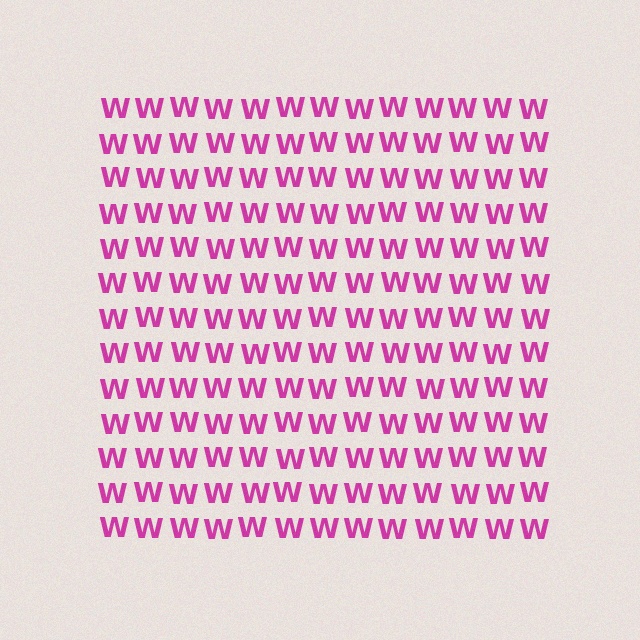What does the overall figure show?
The overall figure shows a square.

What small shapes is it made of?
It is made of small letter W's.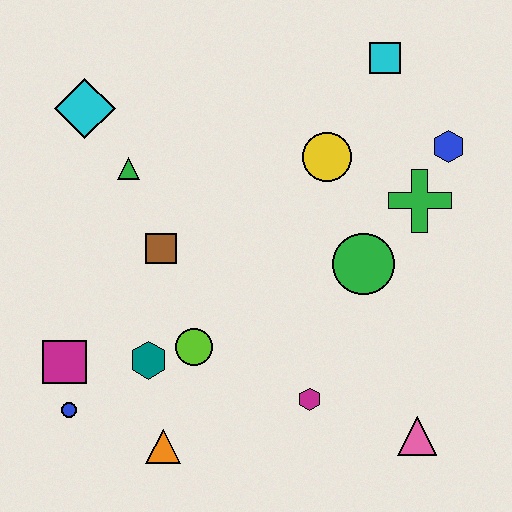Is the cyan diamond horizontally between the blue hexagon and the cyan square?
No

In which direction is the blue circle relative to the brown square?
The blue circle is below the brown square.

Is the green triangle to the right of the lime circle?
No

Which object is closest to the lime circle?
The teal hexagon is closest to the lime circle.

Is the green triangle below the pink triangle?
No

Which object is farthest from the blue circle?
The cyan square is farthest from the blue circle.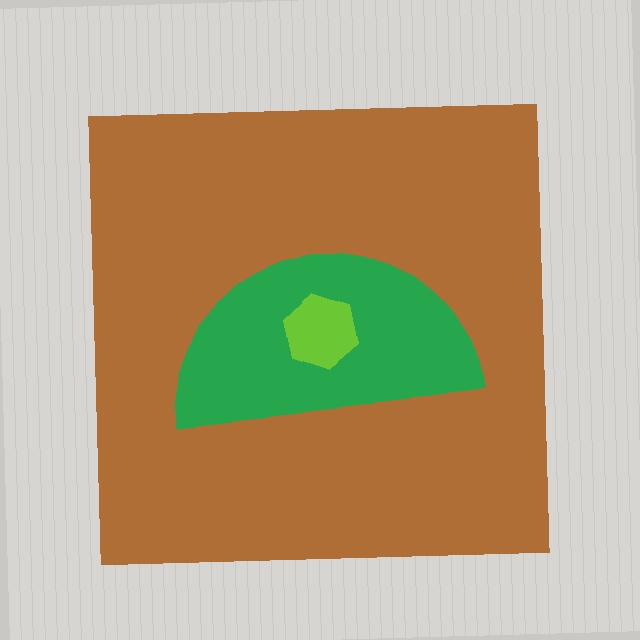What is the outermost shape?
The brown square.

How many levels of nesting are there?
3.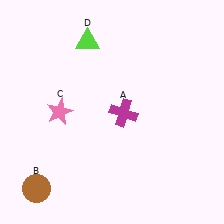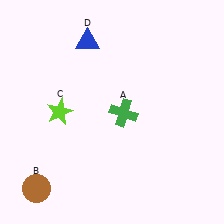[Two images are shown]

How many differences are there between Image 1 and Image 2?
There are 3 differences between the two images.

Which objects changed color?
A changed from magenta to green. C changed from pink to lime. D changed from lime to blue.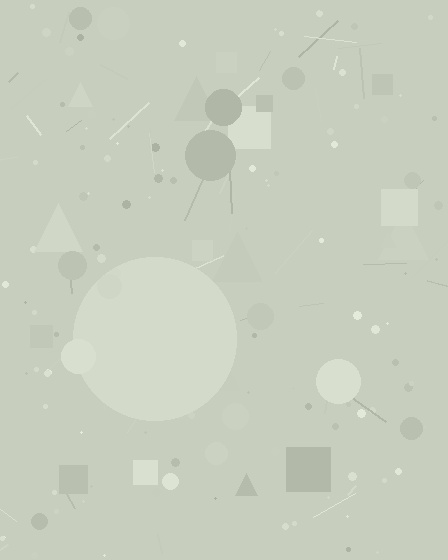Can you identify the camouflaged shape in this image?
The camouflaged shape is a circle.